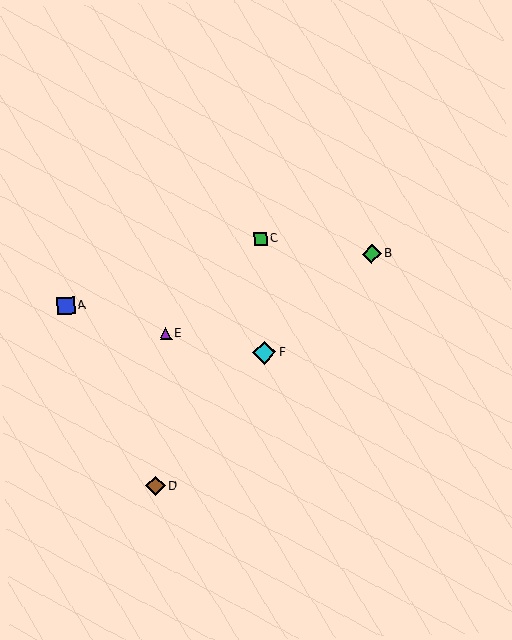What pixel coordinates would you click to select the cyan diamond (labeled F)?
Click at (264, 353) to select the cyan diamond F.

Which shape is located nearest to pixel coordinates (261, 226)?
The green square (labeled C) at (260, 239) is nearest to that location.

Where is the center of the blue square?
The center of the blue square is at (66, 306).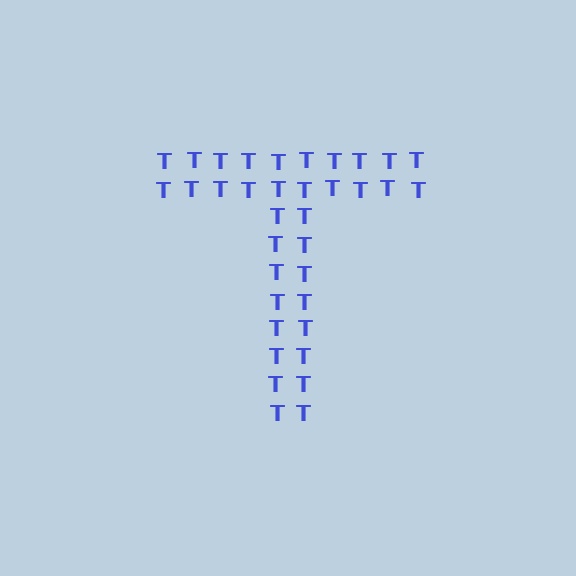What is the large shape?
The large shape is the letter T.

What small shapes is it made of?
It is made of small letter T's.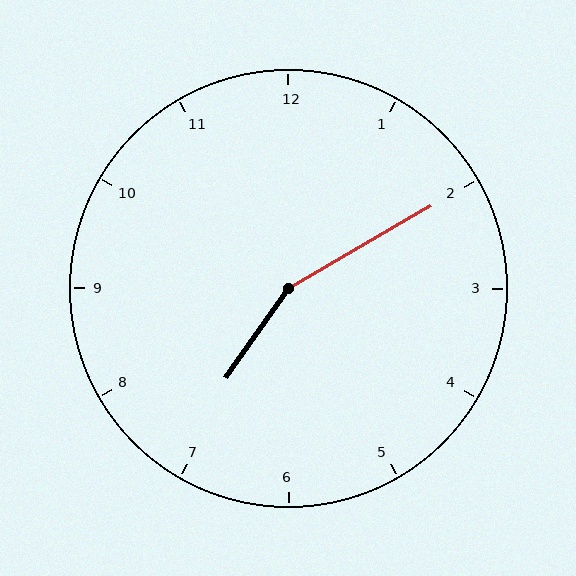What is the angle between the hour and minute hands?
Approximately 155 degrees.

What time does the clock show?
7:10.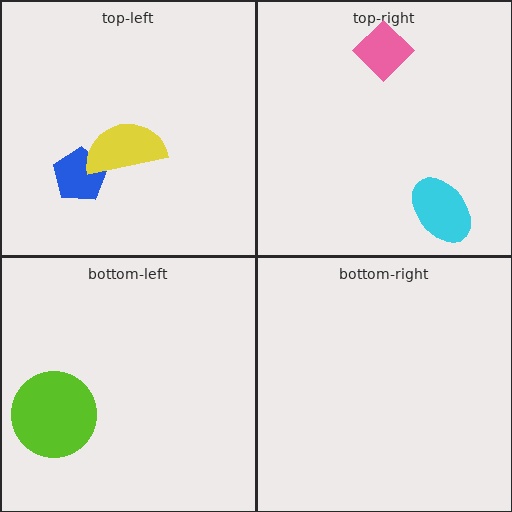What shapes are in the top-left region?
The blue pentagon, the yellow semicircle.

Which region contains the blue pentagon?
The top-left region.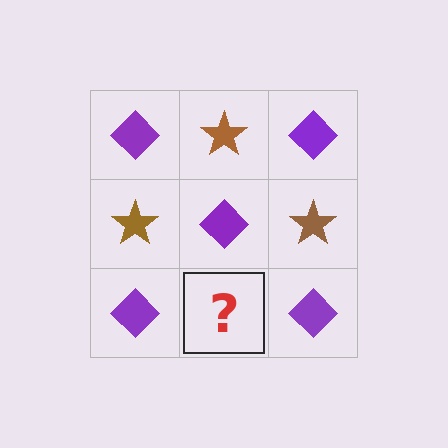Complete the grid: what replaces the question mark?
The question mark should be replaced with a brown star.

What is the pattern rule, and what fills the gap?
The rule is that it alternates purple diamond and brown star in a checkerboard pattern. The gap should be filled with a brown star.